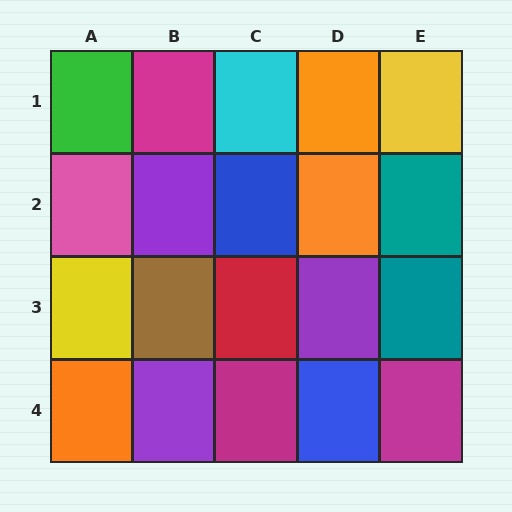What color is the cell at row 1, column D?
Orange.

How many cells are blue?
2 cells are blue.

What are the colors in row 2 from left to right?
Pink, purple, blue, orange, teal.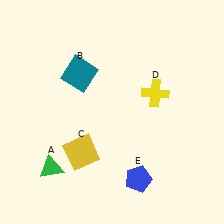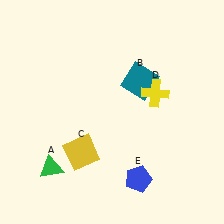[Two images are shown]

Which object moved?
The teal square (B) moved right.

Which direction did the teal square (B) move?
The teal square (B) moved right.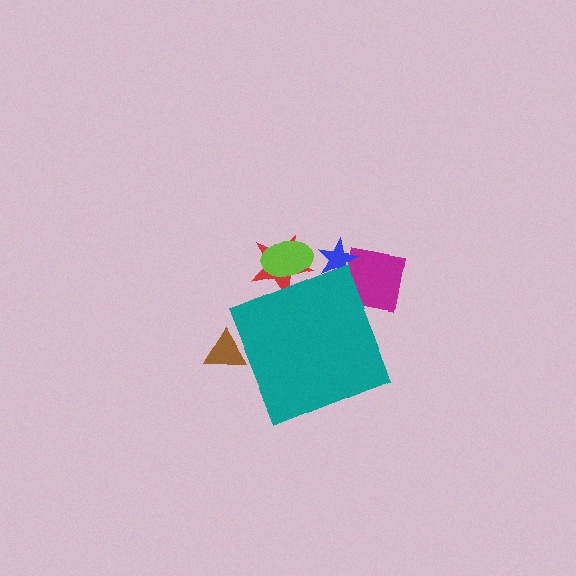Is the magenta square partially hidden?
Yes, the magenta square is partially hidden behind the teal diamond.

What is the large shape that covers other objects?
A teal diamond.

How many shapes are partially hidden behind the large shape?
5 shapes are partially hidden.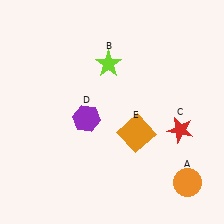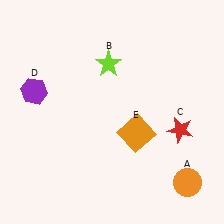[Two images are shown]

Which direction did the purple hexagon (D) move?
The purple hexagon (D) moved left.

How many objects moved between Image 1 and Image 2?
1 object moved between the two images.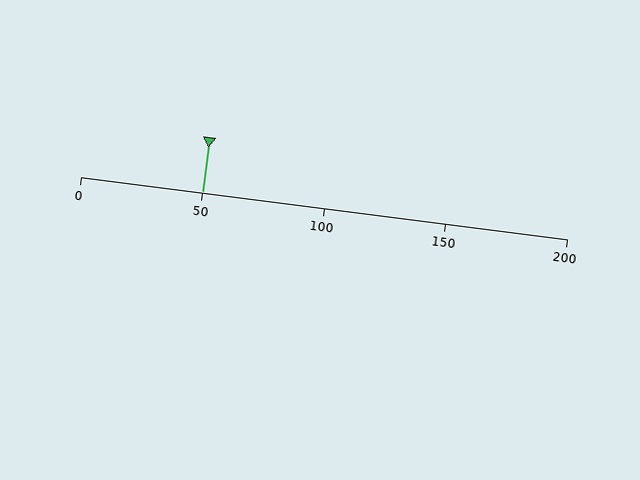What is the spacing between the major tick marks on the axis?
The major ticks are spaced 50 apart.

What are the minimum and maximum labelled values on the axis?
The axis runs from 0 to 200.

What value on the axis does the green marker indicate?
The marker indicates approximately 50.